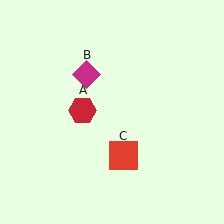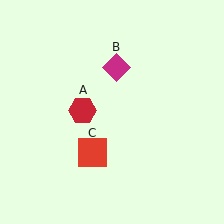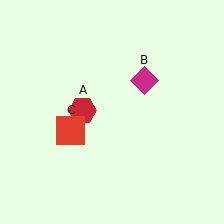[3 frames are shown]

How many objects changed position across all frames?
2 objects changed position: magenta diamond (object B), red square (object C).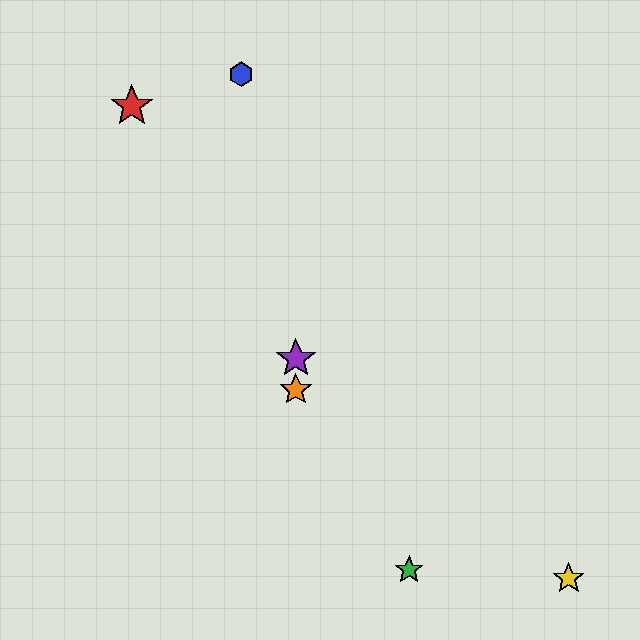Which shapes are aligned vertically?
The purple star, the orange star are aligned vertically.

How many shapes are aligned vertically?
2 shapes (the purple star, the orange star) are aligned vertically.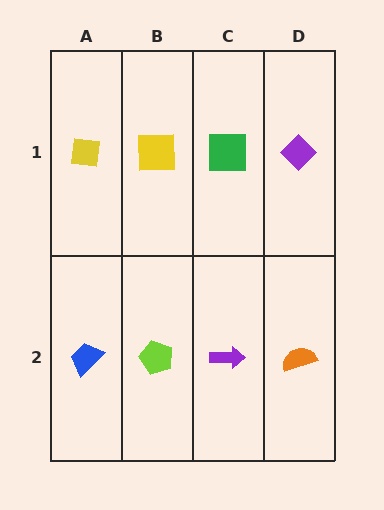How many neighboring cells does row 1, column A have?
2.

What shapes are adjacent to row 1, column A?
A blue trapezoid (row 2, column A), a yellow square (row 1, column B).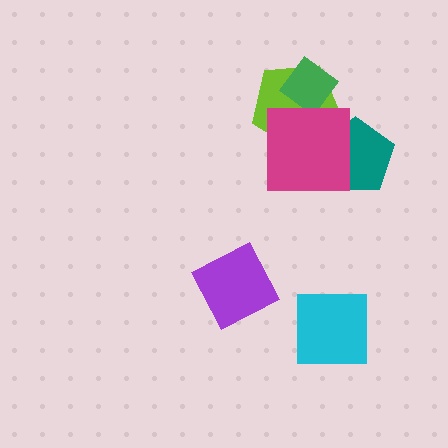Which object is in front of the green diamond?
The magenta square is in front of the green diamond.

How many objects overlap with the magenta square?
3 objects overlap with the magenta square.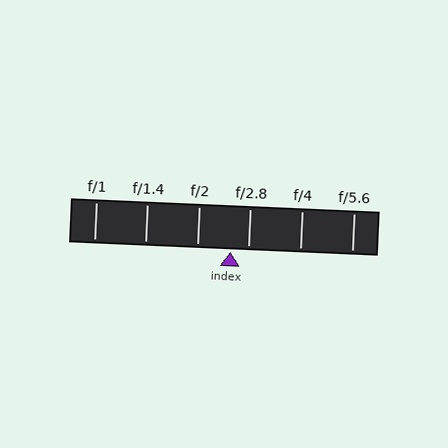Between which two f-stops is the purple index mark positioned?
The index mark is between f/2 and f/2.8.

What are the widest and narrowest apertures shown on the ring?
The widest aperture shown is f/1 and the narrowest is f/5.6.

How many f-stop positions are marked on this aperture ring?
There are 6 f-stop positions marked.